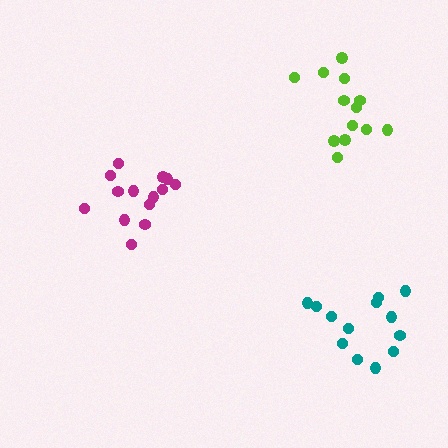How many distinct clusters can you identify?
There are 3 distinct clusters.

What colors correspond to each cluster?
The clusters are colored: teal, magenta, lime.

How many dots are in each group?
Group 1: 13 dots, Group 2: 14 dots, Group 3: 13 dots (40 total).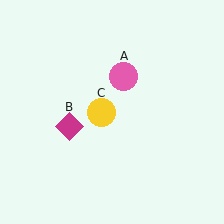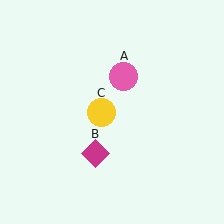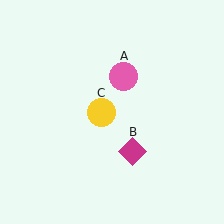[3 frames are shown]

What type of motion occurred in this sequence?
The magenta diamond (object B) rotated counterclockwise around the center of the scene.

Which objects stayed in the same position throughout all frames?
Pink circle (object A) and yellow circle (object C) remained stationary.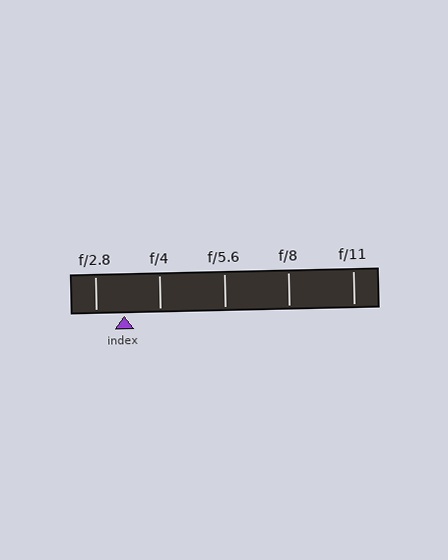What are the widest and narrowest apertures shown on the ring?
The widest aperture shown is f/2.8 and the narrowest is f/11.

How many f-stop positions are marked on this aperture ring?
There are 5 f-stop positions marked.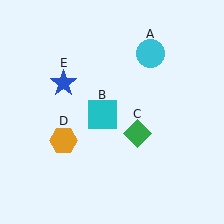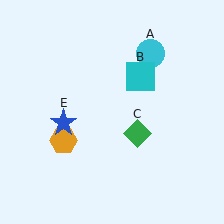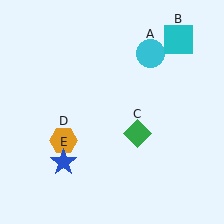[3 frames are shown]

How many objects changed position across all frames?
2 objects changed position: cyan square (object B), blue star (object E).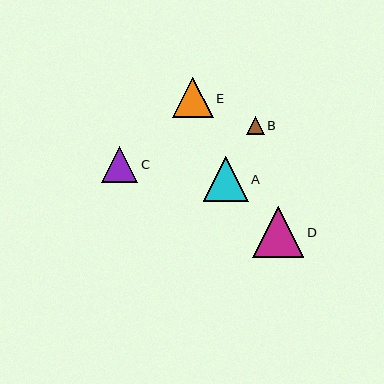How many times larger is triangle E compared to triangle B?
Triangle E is approximately 2.3 times the size of triangle B.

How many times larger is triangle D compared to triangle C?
Triangle D is approximately 1.4 times the size of triangle C.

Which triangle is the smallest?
Triangle B is the smallest with a size of approximately 18 pixels.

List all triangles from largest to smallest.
From largest to smallest: D, A, E, C, B.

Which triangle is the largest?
Triangle D is the largest with a size of approximately 51 pixels.